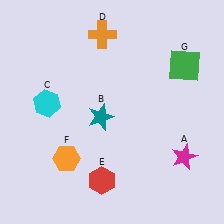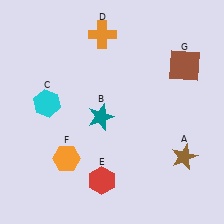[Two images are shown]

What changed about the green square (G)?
In Image 1, G is green. In Image 2, it changed to brown.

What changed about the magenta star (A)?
In Image 1, A is magenta. In Image 2, it changed to brown.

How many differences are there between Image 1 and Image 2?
There are 2 differences between the two images.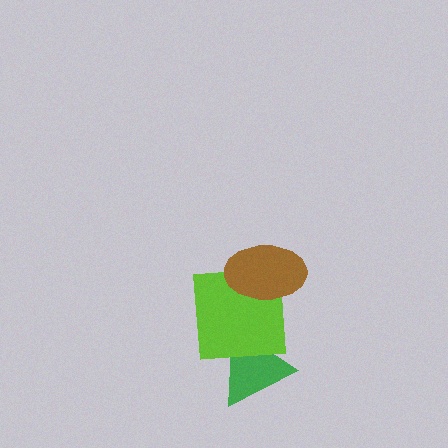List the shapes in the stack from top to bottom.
From top to bottom: the brown ellipse, the lime square, the green triangle.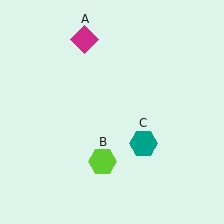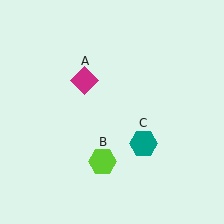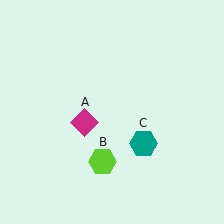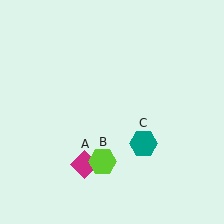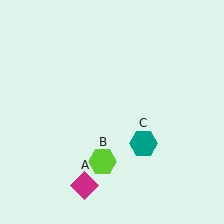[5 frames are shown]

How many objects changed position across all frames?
1 object changed position: magenta diamond (object A).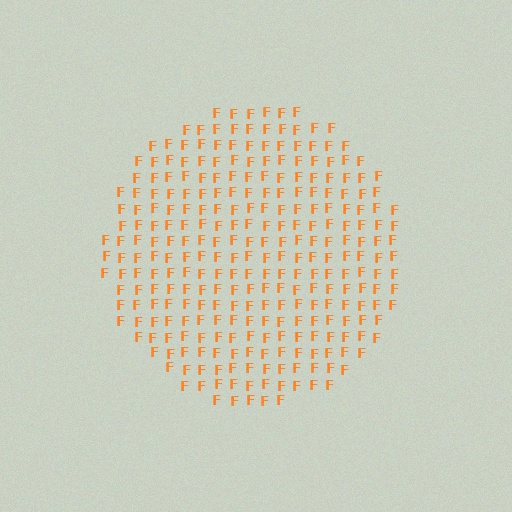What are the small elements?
The small elements are letter F's.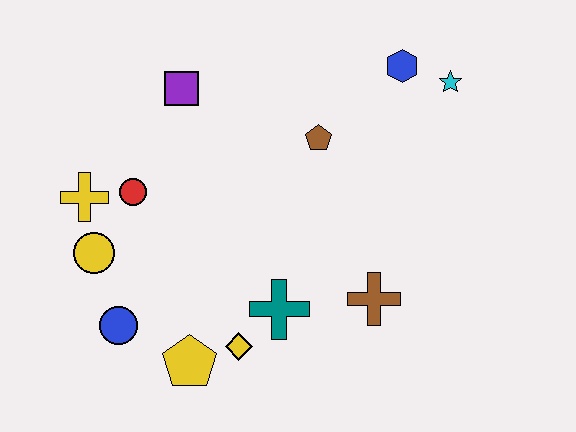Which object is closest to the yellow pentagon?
The yellow diamond is closest to the yellow pentagon.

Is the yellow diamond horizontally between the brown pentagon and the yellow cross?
Yes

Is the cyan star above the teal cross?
Yes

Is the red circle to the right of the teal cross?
No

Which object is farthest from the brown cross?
The yellow cross is farthest from the brown cross.